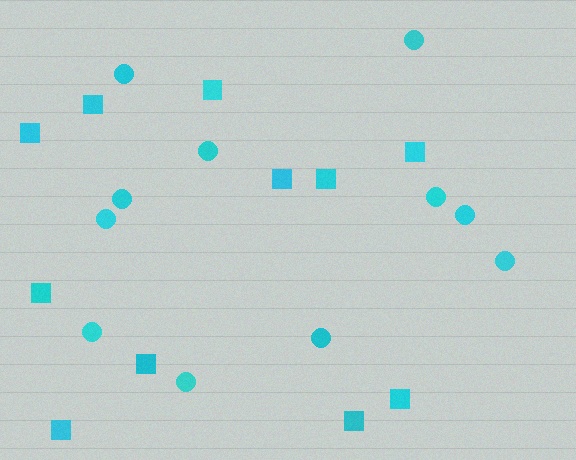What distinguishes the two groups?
There are 2 groups: one group of circles (11) and one group of squares (11).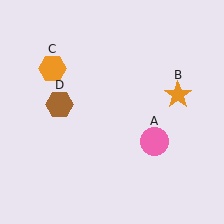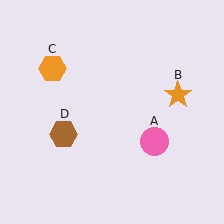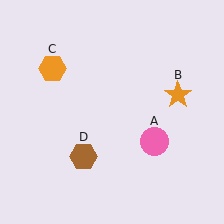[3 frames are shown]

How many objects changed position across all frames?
1 object changed position: brown hexagon (object D).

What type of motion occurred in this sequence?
The brown hexagon (object D) rotated counterclockwise around the center of the scene.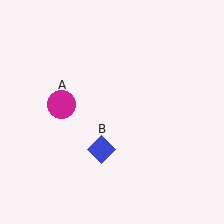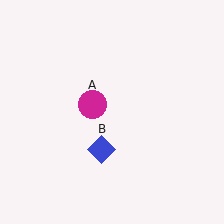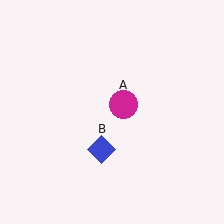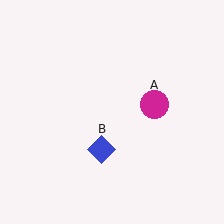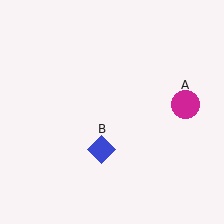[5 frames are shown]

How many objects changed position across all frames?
1 object changed position: magenta circle (object A).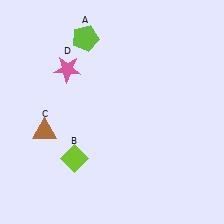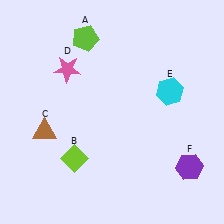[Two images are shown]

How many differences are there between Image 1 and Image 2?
There are 2 differences between the two images.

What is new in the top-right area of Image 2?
A cyan hexagon (E) was added in the top-right area of Image 2.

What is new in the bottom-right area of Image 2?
A purple hexagon (F) was added in the bottom-right area of Image 2.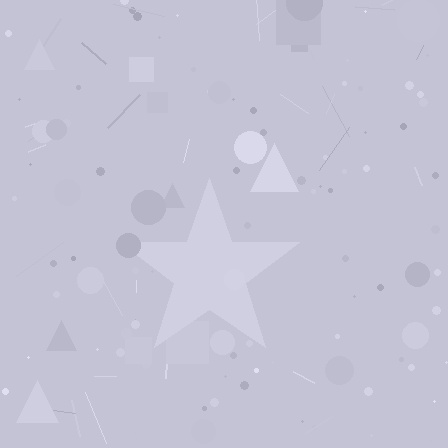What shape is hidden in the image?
A star is hidden in the image.